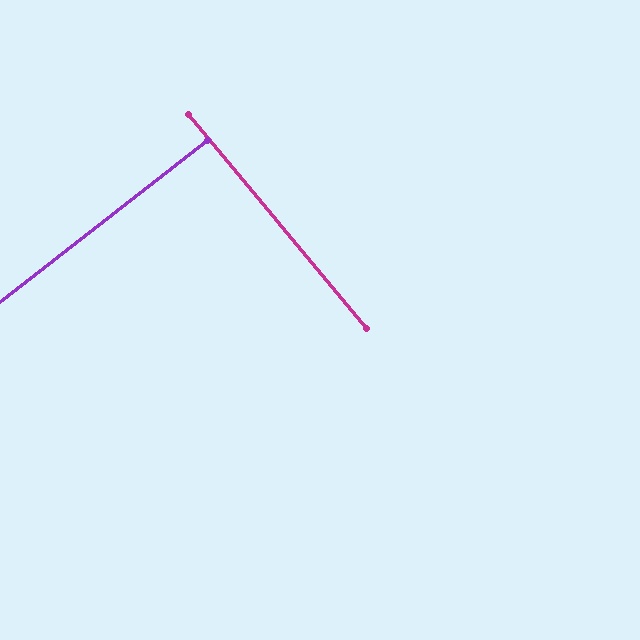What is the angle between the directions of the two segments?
Approximately 88 degrees.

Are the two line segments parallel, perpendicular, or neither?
Perpendicular — they meet at approximately 88°.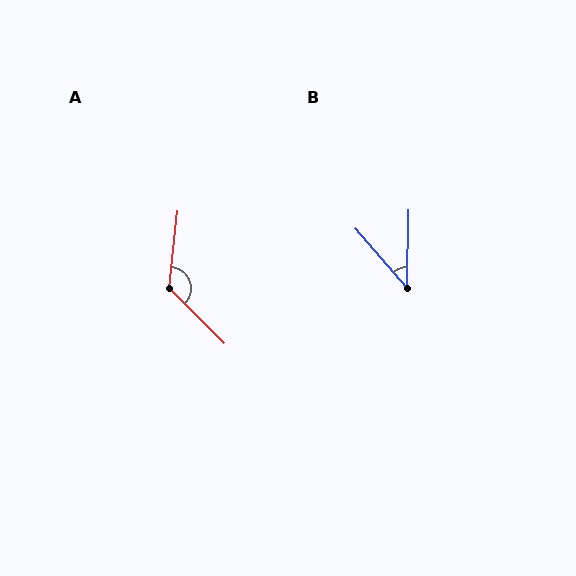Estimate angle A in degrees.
Approximately 129 degrees.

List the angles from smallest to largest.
B (42°), A (129°).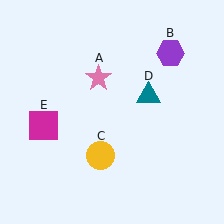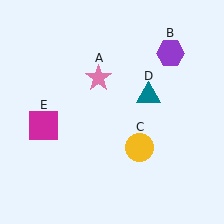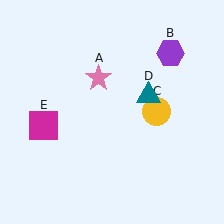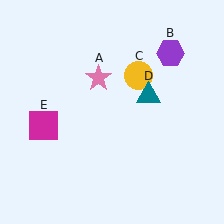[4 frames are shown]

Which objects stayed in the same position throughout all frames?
Pink star (object A) and purple hexagon (object B) and teal triangle (object D) and magenta square (object E) remained stationary.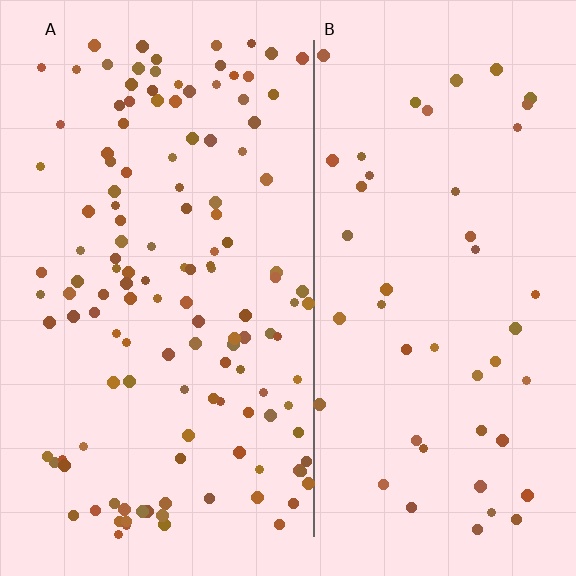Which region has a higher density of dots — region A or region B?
A (the left).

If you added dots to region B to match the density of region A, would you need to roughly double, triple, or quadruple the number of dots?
Approximately triple.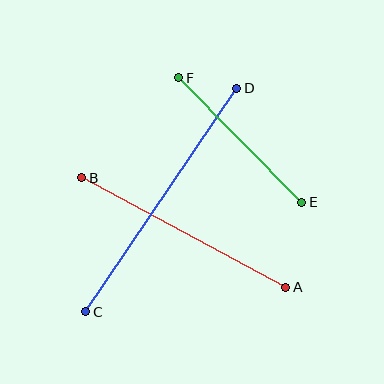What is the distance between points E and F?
The distance is approximately 175 pixels.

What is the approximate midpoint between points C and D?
The midpoint is at approximately (161, 200) pixels.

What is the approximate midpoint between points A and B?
The midpoint is at approximately (184, 232) pixels.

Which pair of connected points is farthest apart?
Points C and D are farthest apart.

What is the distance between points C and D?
The distance is approximately 270 pixels.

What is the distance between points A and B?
The distance is approximately 232 pixels.